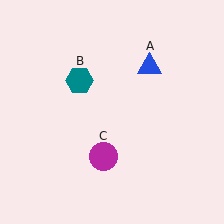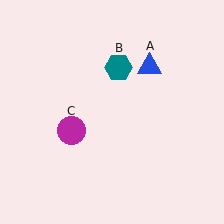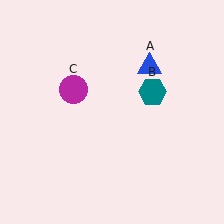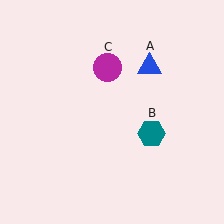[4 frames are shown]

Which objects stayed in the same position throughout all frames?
Blue triangle (object A) remained stationary.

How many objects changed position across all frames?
2 objects changed position: teal hexagon (object B), magenta circle (object C).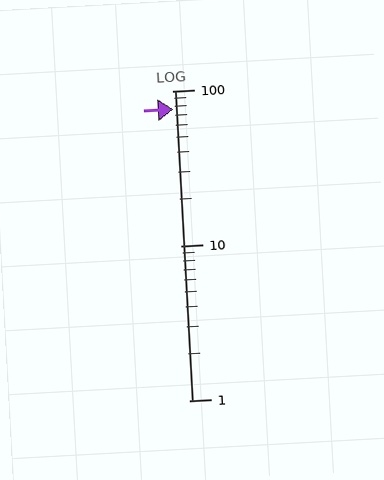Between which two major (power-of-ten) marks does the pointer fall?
The pointer is between 10 and 100.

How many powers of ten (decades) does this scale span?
The scale spans 2 decades, from 1 to 100.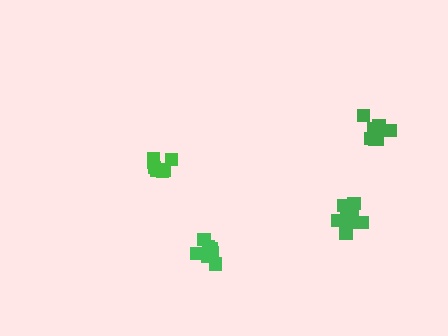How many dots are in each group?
Group 1: 7 dots, Group 2: 7 dots, Group 3: 10 dots, Group 4: 12 dots (36 total).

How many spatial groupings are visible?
There are 4 spatial groupings.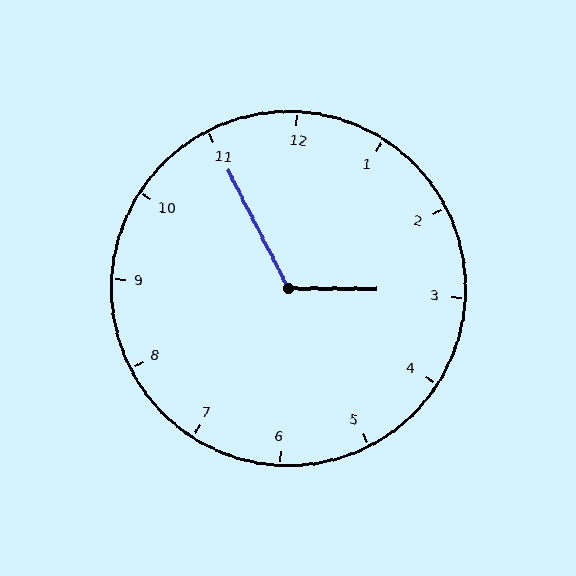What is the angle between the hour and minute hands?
Approximately 118 degrees.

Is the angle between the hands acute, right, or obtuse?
It is obtuse.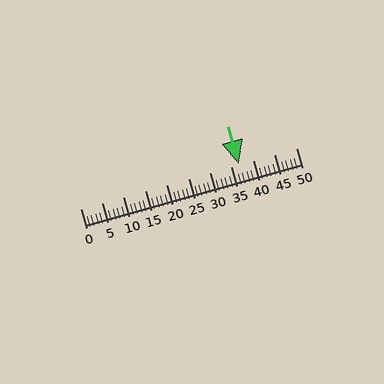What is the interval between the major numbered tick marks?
The major tick marks are spaced 5 units apart.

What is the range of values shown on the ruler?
The ruler shows values from 0 to 50.